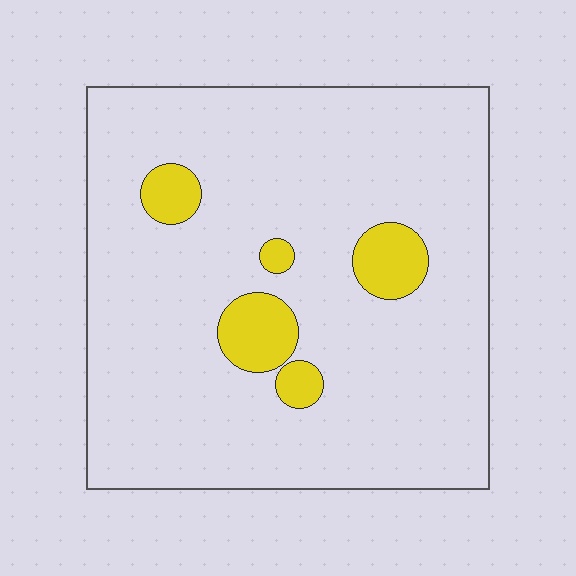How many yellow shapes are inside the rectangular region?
5.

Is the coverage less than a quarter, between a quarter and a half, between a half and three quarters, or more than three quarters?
Less than a quarter.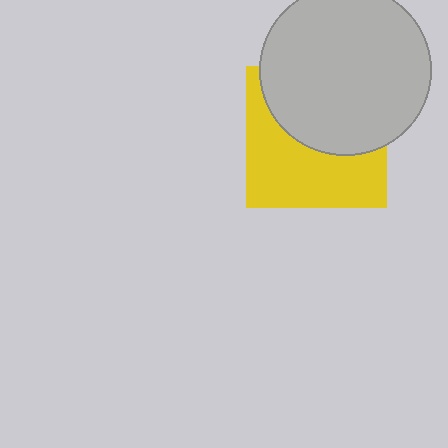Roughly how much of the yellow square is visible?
About half of it is visible (roughly 51%).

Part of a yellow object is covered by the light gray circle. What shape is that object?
It is a square.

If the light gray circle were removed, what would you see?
You would see the complete yellow square.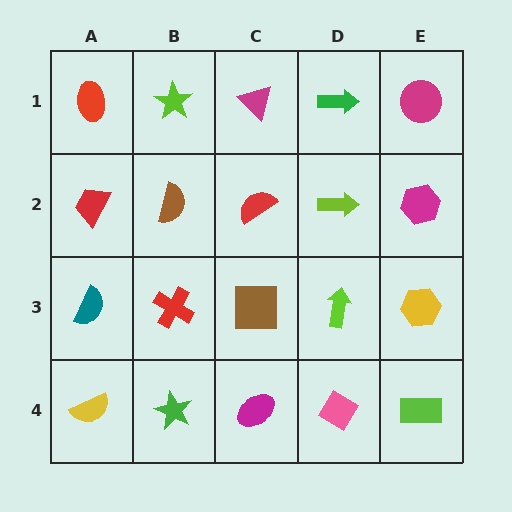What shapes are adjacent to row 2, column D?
A green arrow (row 1, column D), a lime arrow (row 3, column D), a red semicircle (row 2, column C), a magenta hexagon (row 2, column E).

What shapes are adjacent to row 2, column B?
A lime star (row 1, column B), a red cross (row 3, column B), a red trapezoid (row 2, column A), a red semicircle (row 2, column C).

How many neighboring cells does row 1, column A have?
2.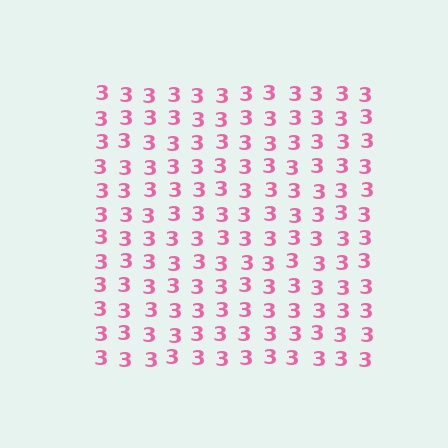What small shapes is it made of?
It is made of small digit 3's.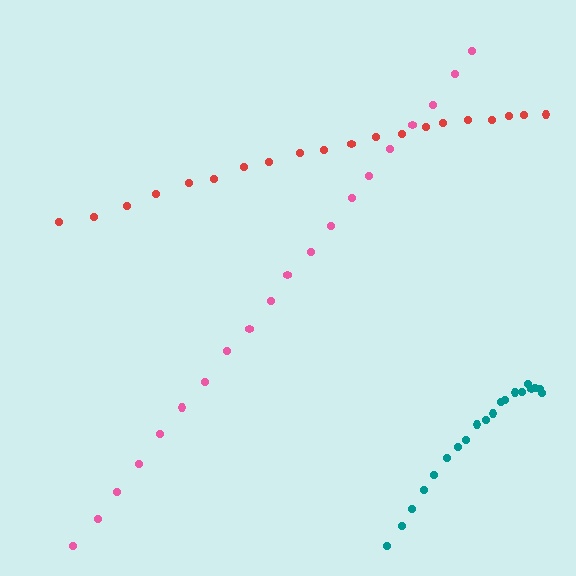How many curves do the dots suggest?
There are 3 distinct paths.